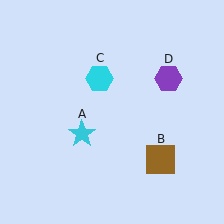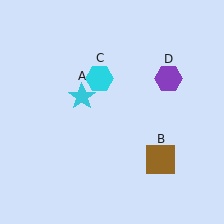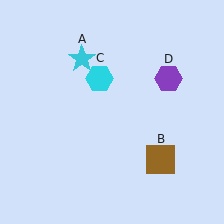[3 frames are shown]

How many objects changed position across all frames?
1 object changed position: cyan star (object A).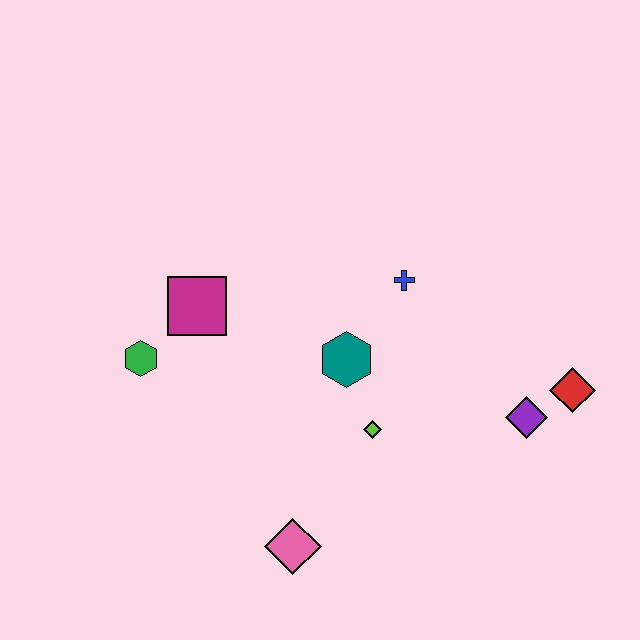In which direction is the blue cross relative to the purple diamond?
The blue cross is above the purple diamond.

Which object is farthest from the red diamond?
The green hexagon is farthest from the red diamond.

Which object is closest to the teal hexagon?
The lime diamond is closest to the teal hexagon.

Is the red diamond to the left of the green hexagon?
No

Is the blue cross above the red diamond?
Yes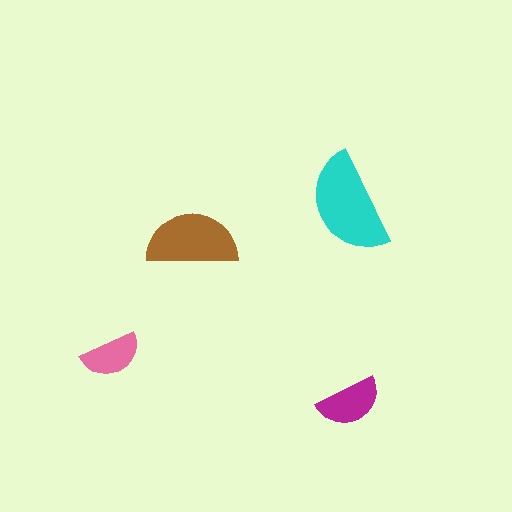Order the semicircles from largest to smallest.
the cyan one, the brown one, the magenta one, the pink one.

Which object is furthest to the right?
The magenta semicircle is rightmost.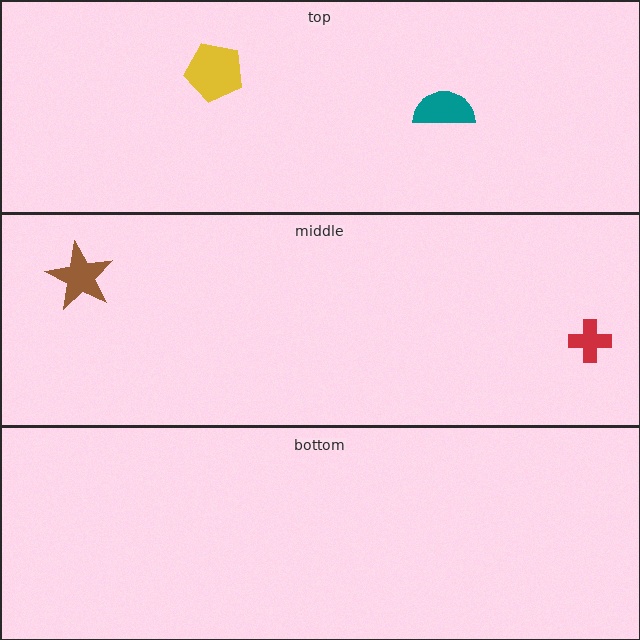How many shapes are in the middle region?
2.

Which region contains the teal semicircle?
The top region.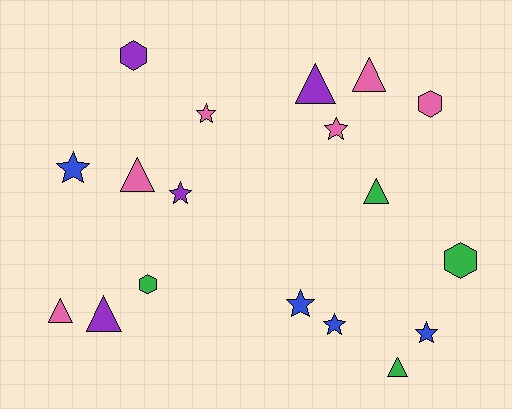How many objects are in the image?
There are 18 objects.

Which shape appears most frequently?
Star, with 7 objects.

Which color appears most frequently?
Pink, with 6 objects.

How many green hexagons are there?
There are 2 green hexagons.